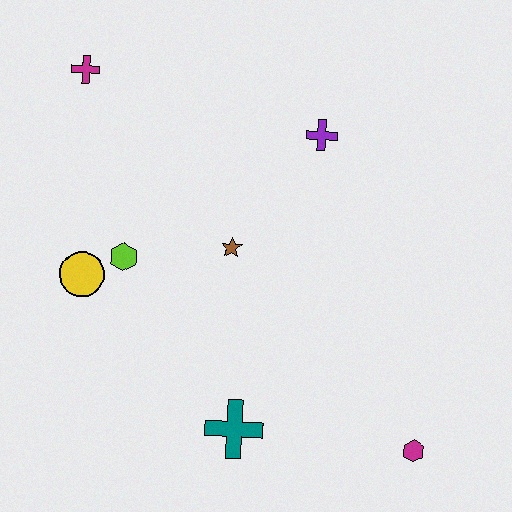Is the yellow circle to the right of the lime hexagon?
No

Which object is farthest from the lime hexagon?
The magenta hexagon is farthest from the lime hexagon.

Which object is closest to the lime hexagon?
The yellow circle is closest to the lime hexagon.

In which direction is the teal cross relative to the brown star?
The teal cross is below the brown star.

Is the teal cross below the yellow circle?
Yes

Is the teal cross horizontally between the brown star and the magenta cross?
No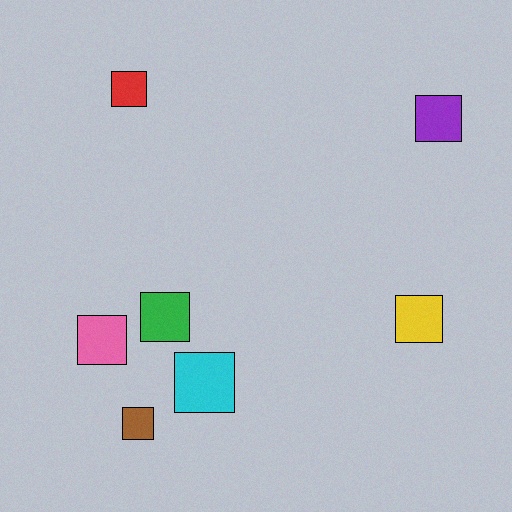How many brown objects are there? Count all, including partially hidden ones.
There is 1 brown object.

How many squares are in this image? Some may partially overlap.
There are 7 squares.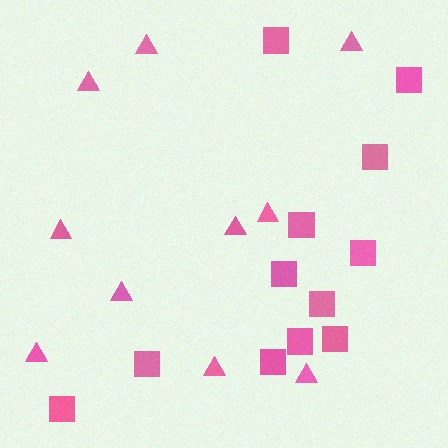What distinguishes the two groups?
There are 2 groups: one group of triangles (10) and one group of squares (12).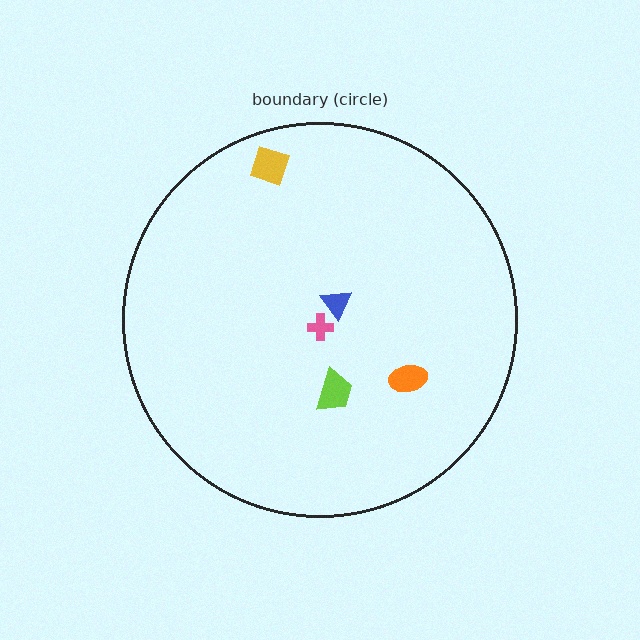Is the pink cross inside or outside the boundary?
Inside.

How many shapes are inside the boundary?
5 inside, 0 outside.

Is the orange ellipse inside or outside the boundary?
Inside.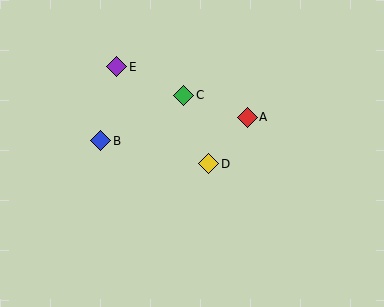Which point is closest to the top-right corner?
Point A is closest to the top-right corner.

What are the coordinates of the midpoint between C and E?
The midpoint between C and E is at (150, 81).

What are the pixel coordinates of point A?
Point A is at (247, 117).